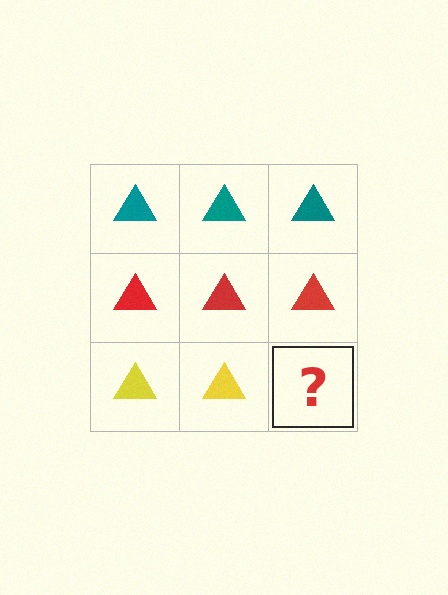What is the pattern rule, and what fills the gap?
The rule is that each row has a consistent color. The gap should be filled with a yellow triangle.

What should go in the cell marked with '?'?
The missing cell should contain a yellow triangle.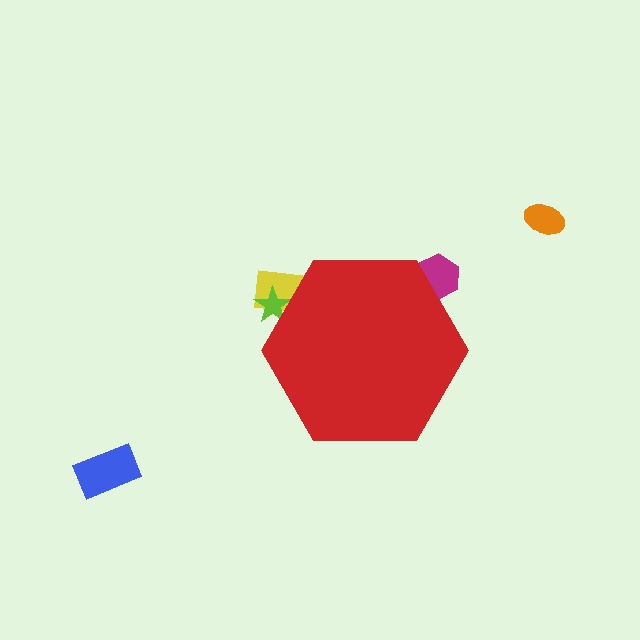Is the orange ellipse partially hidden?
No, the orange ellipse is fully visible.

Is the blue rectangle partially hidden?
No, the blue rectangle is fully visible.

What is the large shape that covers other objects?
A red hexagon.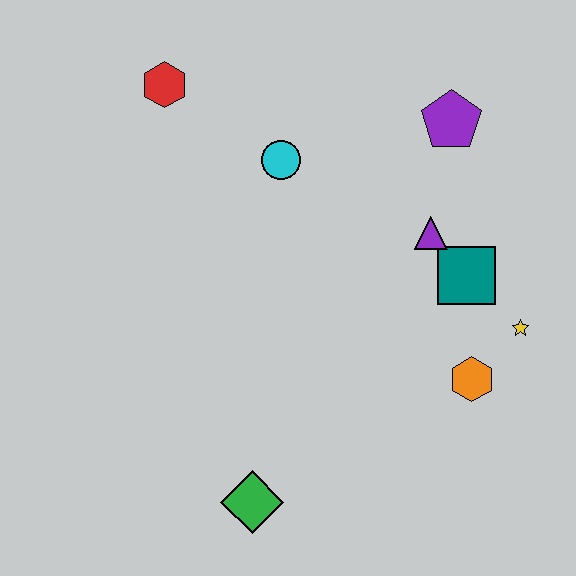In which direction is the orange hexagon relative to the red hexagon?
The orange hexagon is to the right of the red hexagon.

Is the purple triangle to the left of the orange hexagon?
Yes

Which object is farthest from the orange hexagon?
The red hexagon is farthest from the orange hexagon.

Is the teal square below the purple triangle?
Yes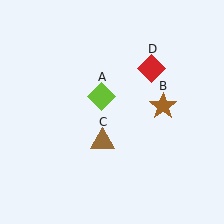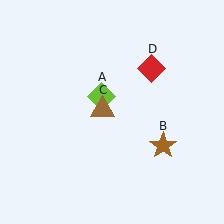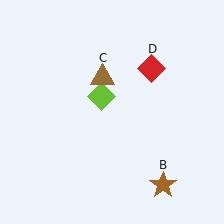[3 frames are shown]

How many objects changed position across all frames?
2 objects changed position: brown star (object B), brown triangle (object C).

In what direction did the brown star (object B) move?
The brown star (object B) moved down.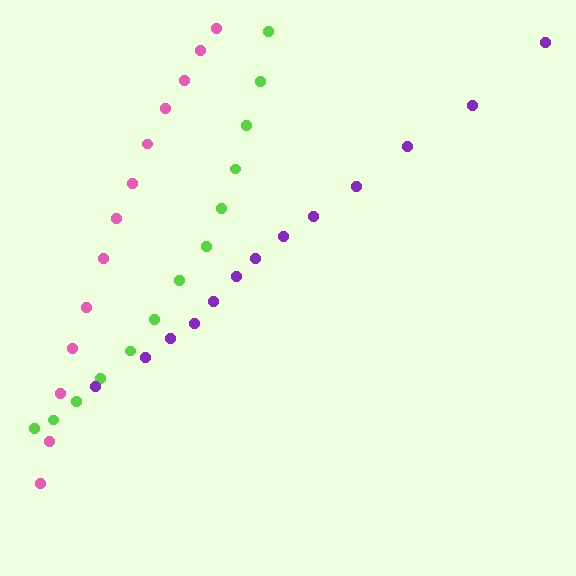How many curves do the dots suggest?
There are 3 distinct paths.